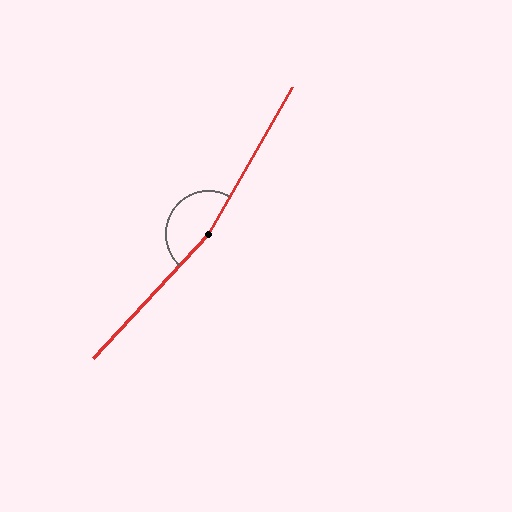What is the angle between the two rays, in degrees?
Approximately 167 degrees.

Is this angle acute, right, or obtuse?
It is obtuse.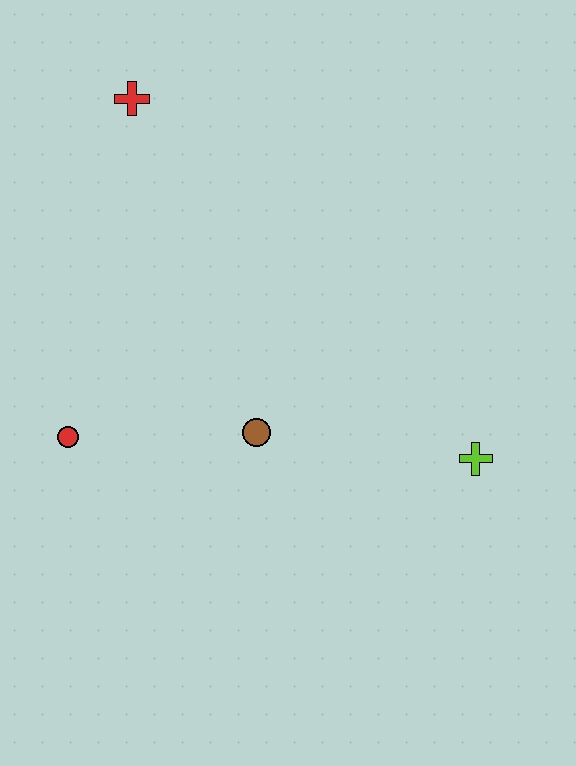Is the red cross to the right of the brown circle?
No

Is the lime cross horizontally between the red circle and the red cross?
No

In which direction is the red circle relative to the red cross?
The red circle is below the red cross.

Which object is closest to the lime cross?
The brown circle is closest to the lime cross.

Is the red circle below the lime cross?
No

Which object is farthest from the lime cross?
The red cross is farthest from the lime cross.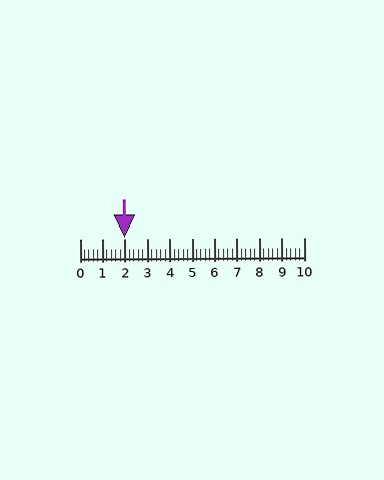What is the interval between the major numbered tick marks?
The major tick marks are spaced 1 units apart.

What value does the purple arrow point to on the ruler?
The purple arrow points to approximately 2.0.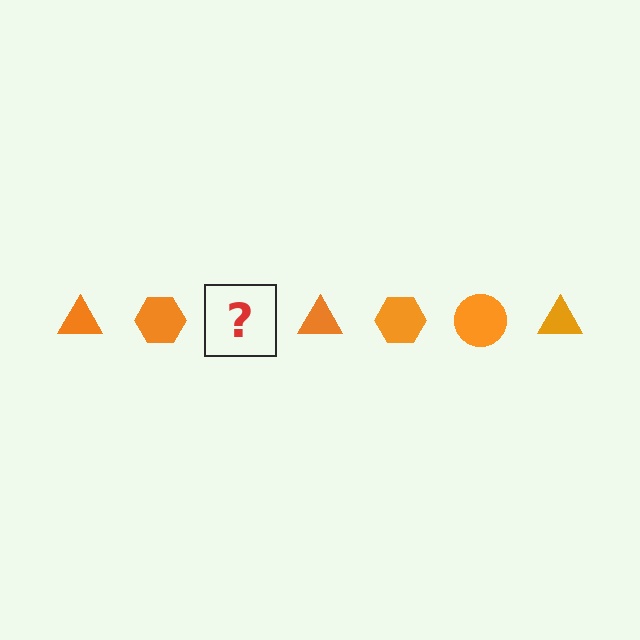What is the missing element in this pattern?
The missing element is an orange circle.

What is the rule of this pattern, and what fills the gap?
The rule is that the pattern cycles through triangle, hexagon, circle shapes in orange. The gap should be filled with an orange circle.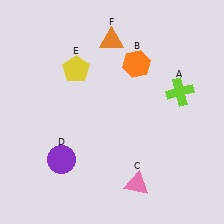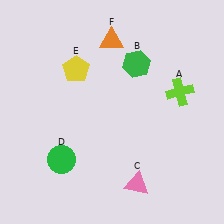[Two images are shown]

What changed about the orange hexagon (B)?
In Image 1, B is orange. In Image 2, it changed to green.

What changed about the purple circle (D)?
In Image 1, D is purple. In Image 2, it changed to green.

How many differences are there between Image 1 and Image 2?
There are 2 differences between the two images.